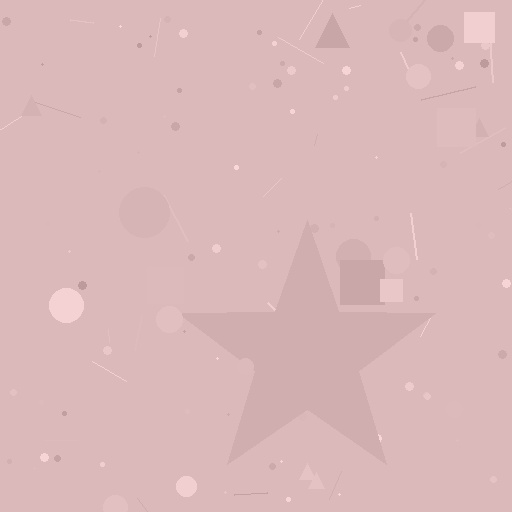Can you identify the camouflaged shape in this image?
The camouflaged shape is a star.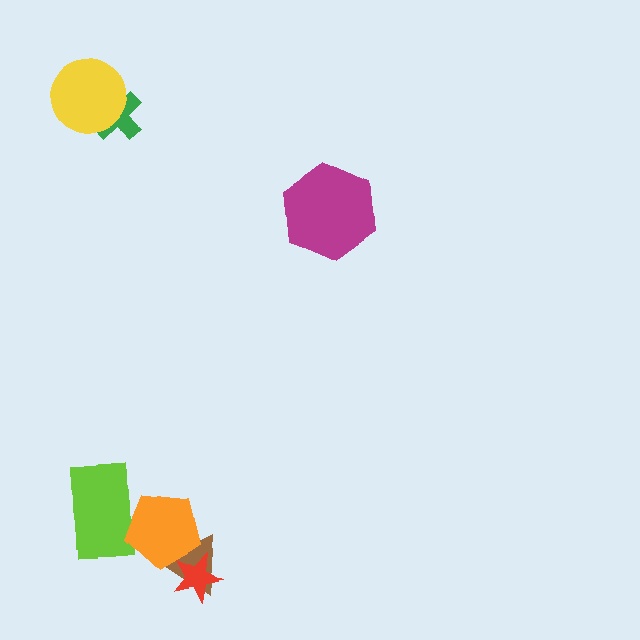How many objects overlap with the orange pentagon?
3 objects overlap with the orange pentagon.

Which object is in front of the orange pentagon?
The red star is in front of the orange pentagon.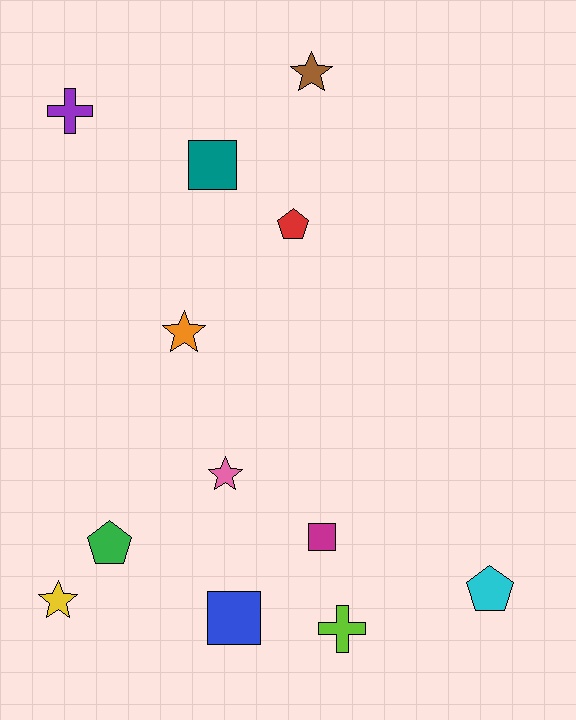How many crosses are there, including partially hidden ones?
There are 2 crosses.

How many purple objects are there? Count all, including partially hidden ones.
There is 1 purple object.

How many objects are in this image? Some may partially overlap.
There are 12 objects.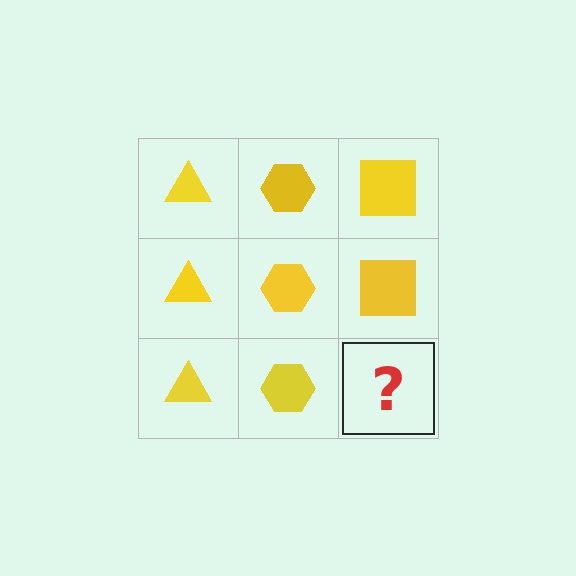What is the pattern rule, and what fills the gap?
The rule is that each column has a consistent shape. The gap should be filled with a yellow square.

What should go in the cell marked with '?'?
The missing cell should contain a yellow square.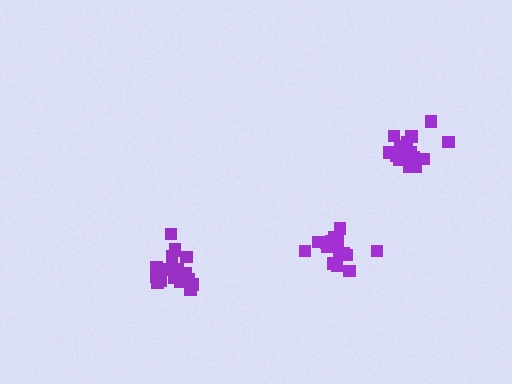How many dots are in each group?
Group 1: 17 dots, Group 2: 18 dots, Group 3: 18 dots (53 total).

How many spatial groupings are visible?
There are 3 spatial groupings.